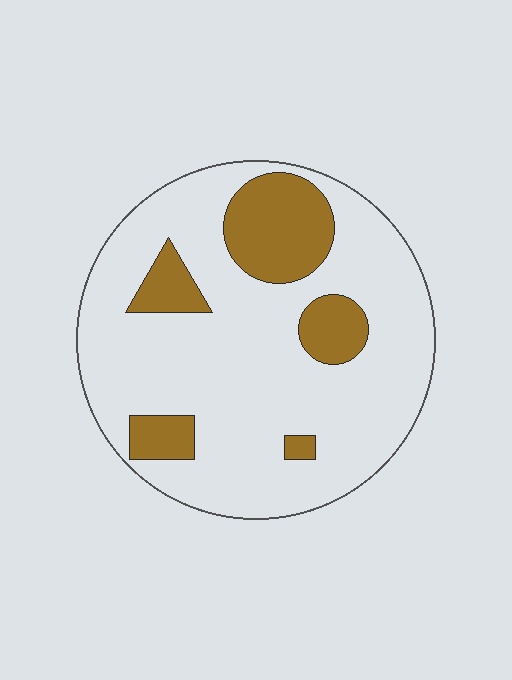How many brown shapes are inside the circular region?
5.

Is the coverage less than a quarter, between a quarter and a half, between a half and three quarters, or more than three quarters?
Less than a quarter.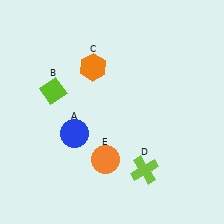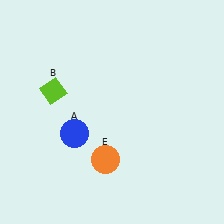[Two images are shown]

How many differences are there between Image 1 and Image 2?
There are 2 differences between the two images.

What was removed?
The orange hexagon (C), the lime cross (D) were removed in Image 2.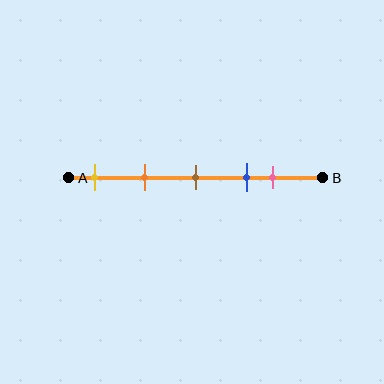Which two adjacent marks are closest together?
The blue and pink marks are the closest adjacent pair.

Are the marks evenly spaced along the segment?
No, the marks are not evenly spaced.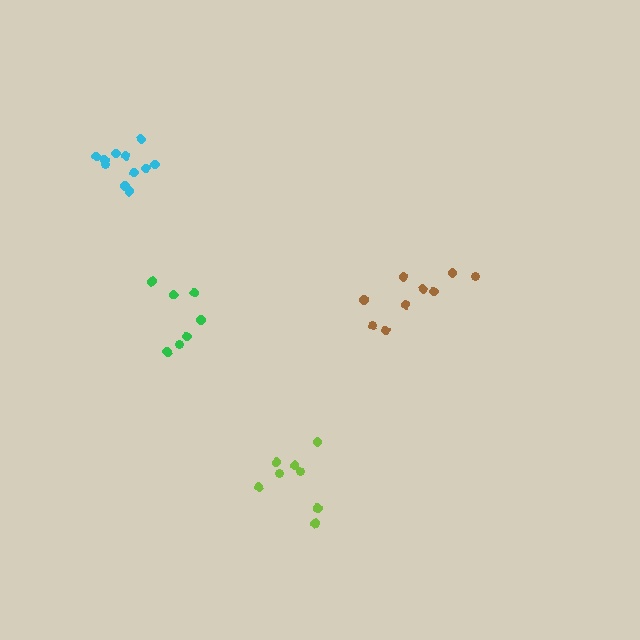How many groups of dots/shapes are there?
There are 4 groups.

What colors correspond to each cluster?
The clusters are colored: green, lime, cyan, brown.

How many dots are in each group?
Group 1: 7 dots, Group 2: 8 dots, Group 3: 11 dots, Group 4: 9 dots (35 total).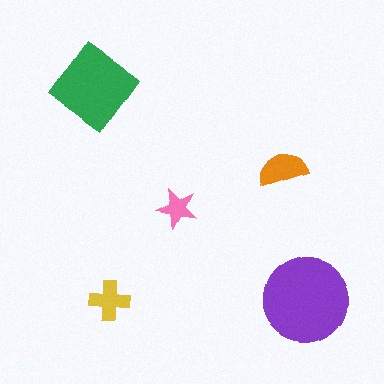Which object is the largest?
The purple circle.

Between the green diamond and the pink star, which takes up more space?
The green diamond.